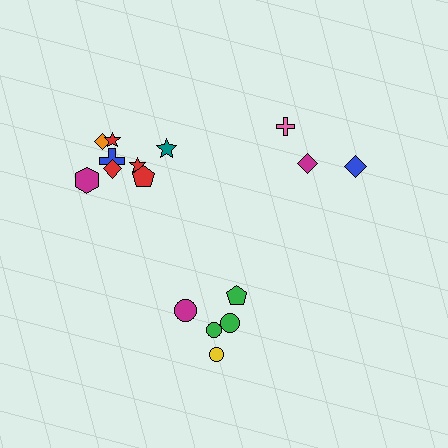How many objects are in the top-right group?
There are 3 objects.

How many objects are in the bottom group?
There are 5 objects.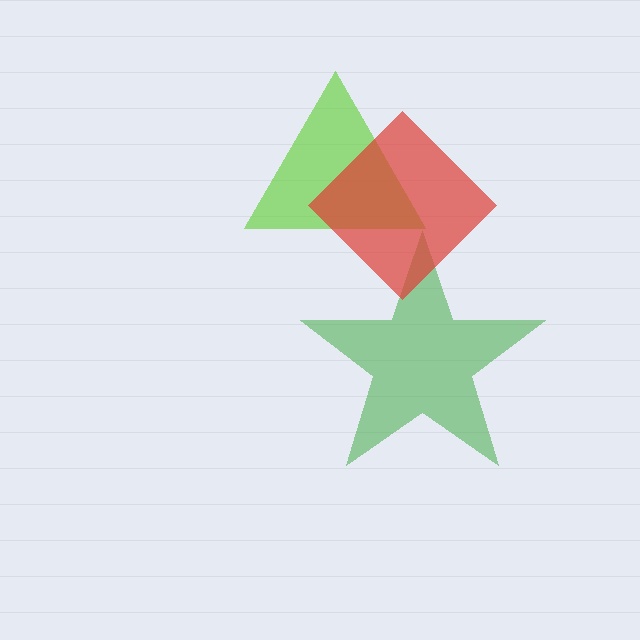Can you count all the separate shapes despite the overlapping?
Yes, there are 3 separate shapes.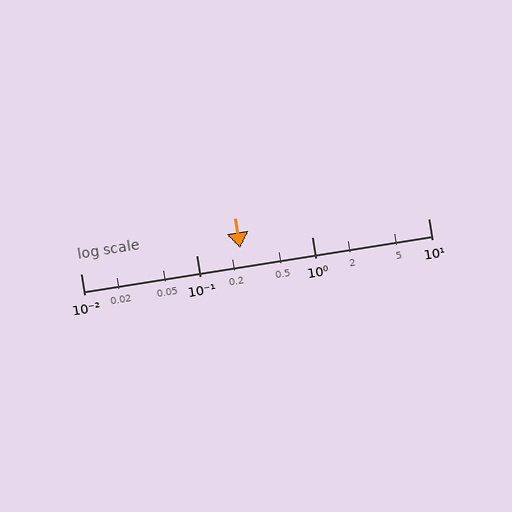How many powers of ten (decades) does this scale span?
The scale spans 3 decades, from 0.01 to 10.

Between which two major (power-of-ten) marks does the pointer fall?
The pointer is between 0.1 and 1.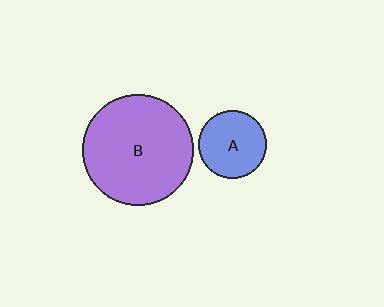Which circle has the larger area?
Circle B (purple).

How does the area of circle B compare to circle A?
Approximately 2.7 times.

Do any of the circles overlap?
No, none of the circles overlap.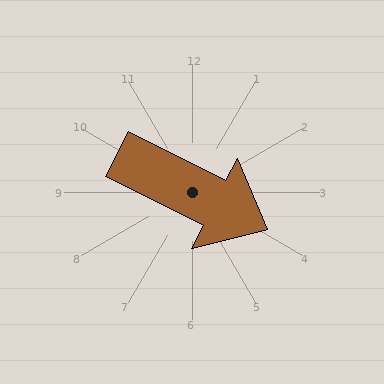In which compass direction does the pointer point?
Southeast.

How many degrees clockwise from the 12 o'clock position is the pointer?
Approximately 117 degrees.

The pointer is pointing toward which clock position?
Roughly 4 o'clock.